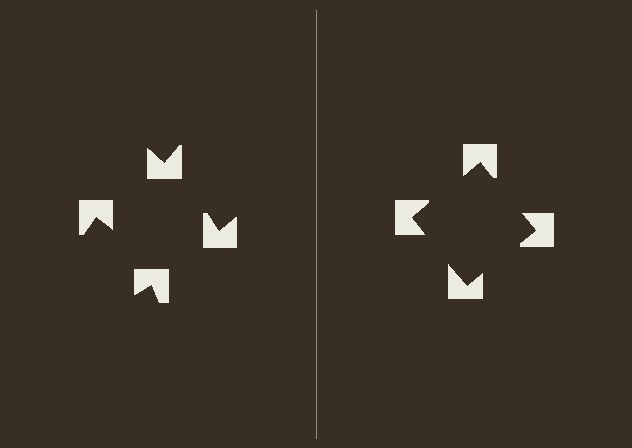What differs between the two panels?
The notched squares are positioned identically on both sides; only the wedge orientations differ. On the right they align to a square; on the left they are misaligned.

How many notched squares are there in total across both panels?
8 — 4 on each side.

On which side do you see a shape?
An illusory square appears on the right side. On the left side the wedge cuts are rotated, so no coherent shape forms.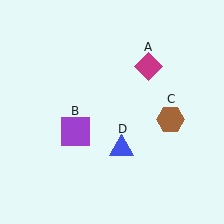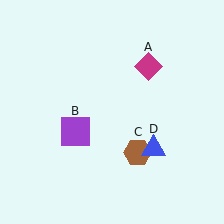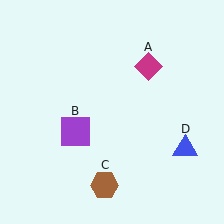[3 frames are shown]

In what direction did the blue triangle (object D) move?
The blue triangle (object D) moved right.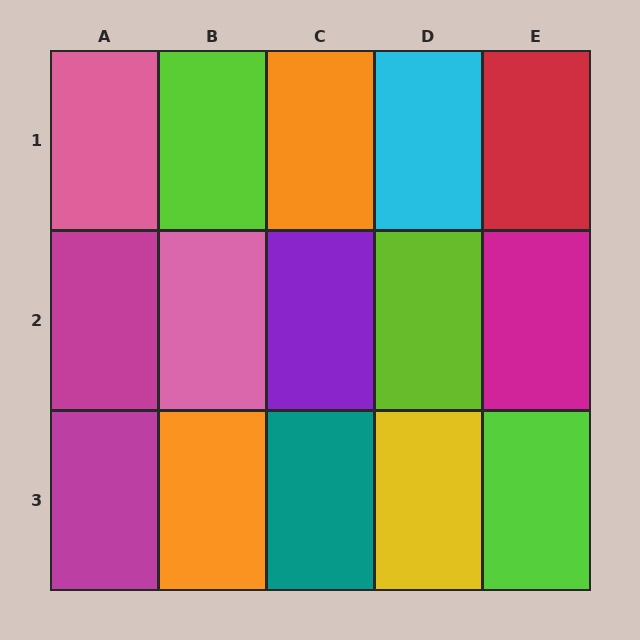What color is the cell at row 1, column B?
Lime.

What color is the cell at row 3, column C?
Teal.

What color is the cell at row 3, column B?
Orange.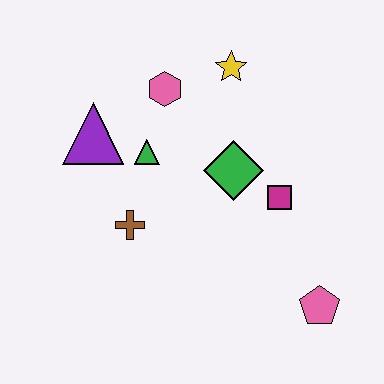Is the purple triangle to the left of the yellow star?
Yes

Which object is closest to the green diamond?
The magenta square is closest to the green diamond.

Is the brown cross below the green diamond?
Yes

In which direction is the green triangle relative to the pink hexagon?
The green triangle is below the pink hexagon.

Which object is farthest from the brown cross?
The pink pentagon is farthest from the brown cross.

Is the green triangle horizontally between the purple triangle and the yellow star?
Yes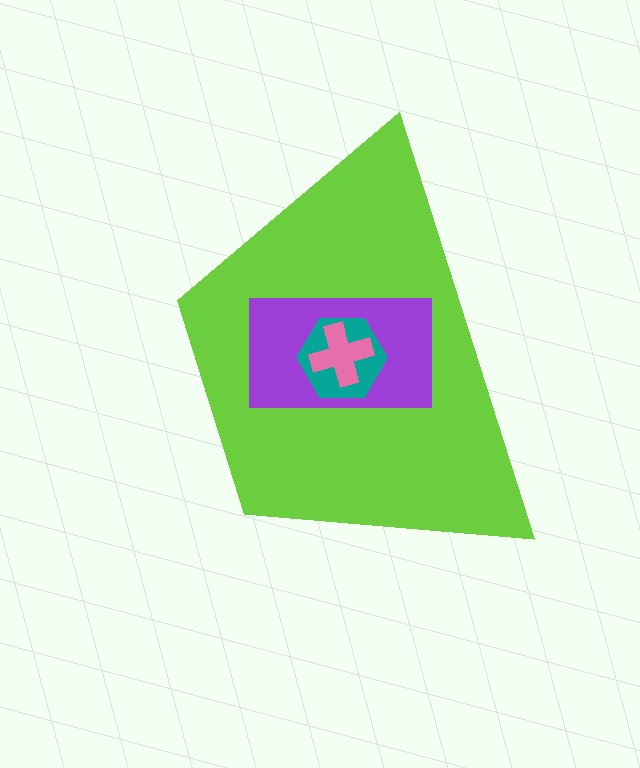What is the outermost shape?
The lime trapezoid.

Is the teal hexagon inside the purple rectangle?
Yes.